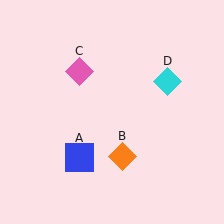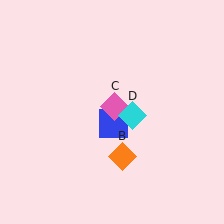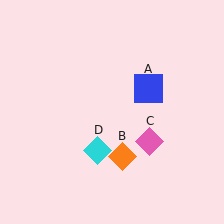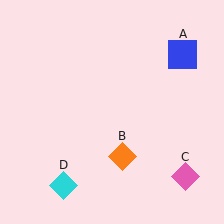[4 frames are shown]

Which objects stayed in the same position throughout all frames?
Orange diamond (object B) remained stationary.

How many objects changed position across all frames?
3 objects changed position: blue square (object A), pink diamond (object C), cyan diamond (object D).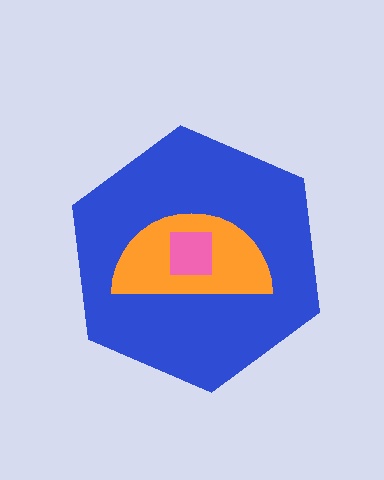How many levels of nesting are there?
3.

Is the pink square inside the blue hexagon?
Yes.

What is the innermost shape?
The pink square.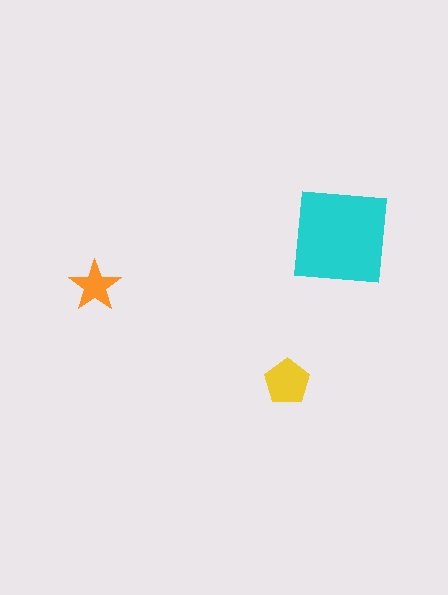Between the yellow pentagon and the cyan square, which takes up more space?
The cyan square.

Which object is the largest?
The cyan square.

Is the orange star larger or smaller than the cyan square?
Smaller.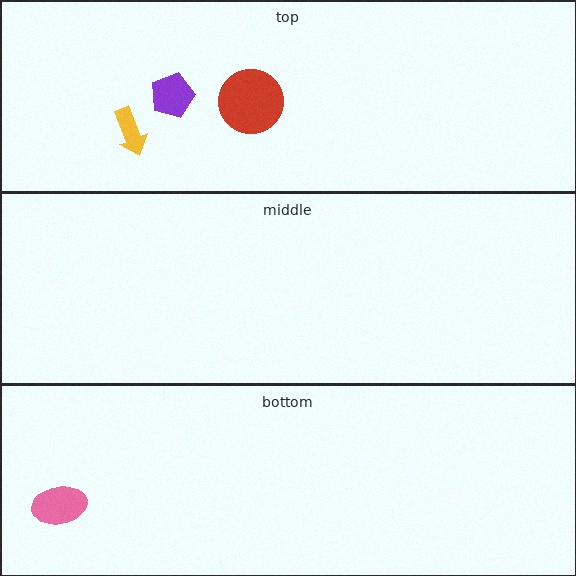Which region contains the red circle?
The top region.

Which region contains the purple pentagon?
The top region.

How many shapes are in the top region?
3.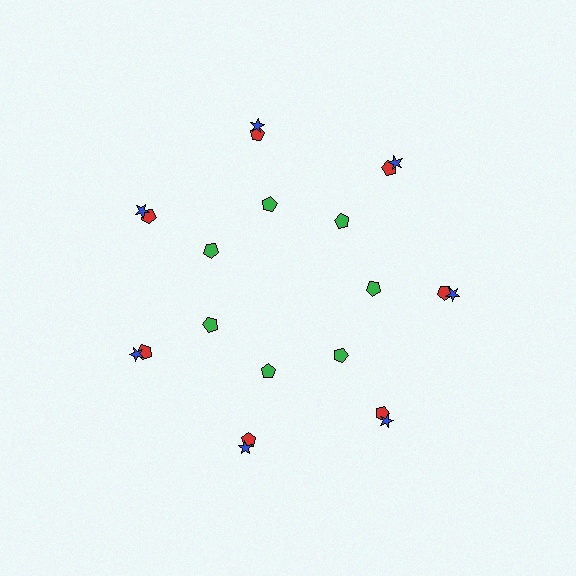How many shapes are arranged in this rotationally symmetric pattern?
There are 21 shapes, arranged in 7 groups of 3.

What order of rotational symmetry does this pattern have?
This pattern has 7-fold rotational symmetry.